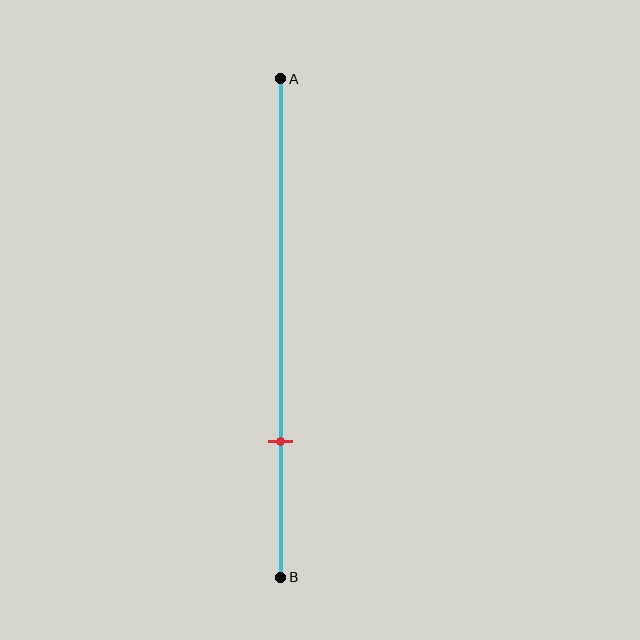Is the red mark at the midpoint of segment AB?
No, the mark is at about 75% from A, not at the 50% midpoint.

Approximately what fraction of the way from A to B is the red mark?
The red mark is approximately 75% of the way from A to B.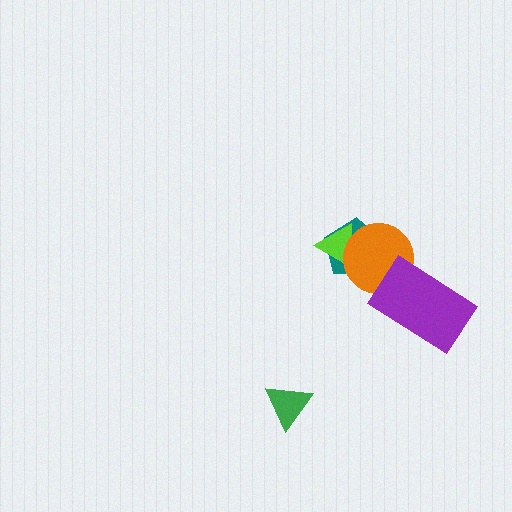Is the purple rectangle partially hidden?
No, no other shape covers it.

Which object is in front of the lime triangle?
The orange circle is in front of the lime triangle.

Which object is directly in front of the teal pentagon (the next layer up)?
The lime triangle is directly in front of the teal pentagon.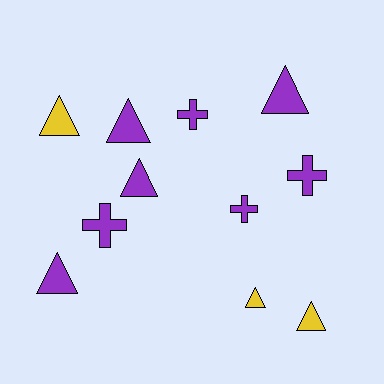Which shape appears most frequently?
Triangle, with 7 objects.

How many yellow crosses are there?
There are no yellow crosses.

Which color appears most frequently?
Purple, with 8 objects.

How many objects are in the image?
There are 11 objects.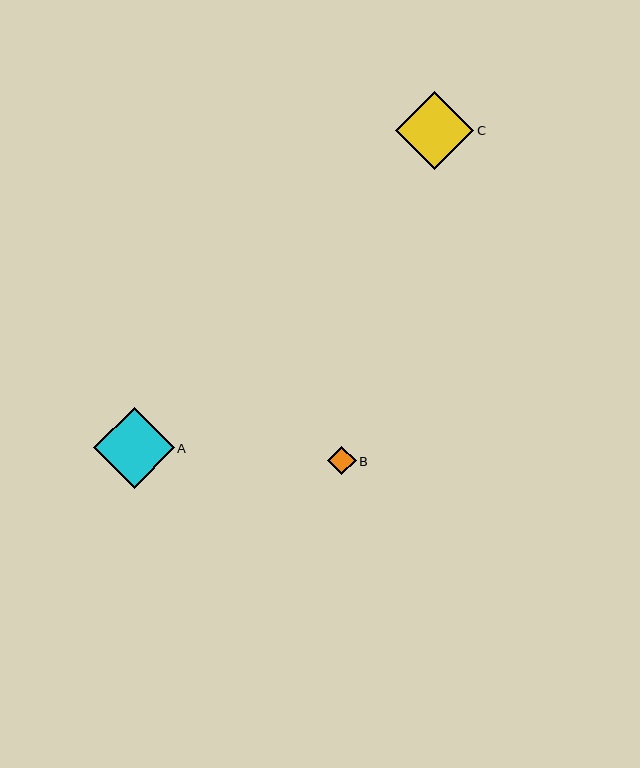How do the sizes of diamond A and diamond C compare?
Diamond A and diamond C are approximately the same size.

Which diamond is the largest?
Diamond A is the largest with a size of approximately 80 pixels.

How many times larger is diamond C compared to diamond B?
Diamond C is approximately 2.7 times the size of diamond B.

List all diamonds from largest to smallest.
From largest to smallest: A, C, B.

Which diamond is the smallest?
Diamond B is the smallest with a size of approximately 28 pixels.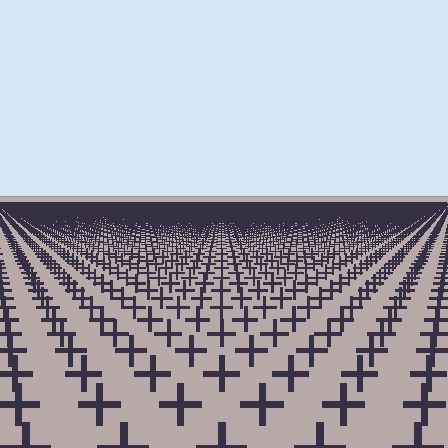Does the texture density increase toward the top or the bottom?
Density increases toward the top.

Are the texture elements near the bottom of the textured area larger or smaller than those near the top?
Larger. Near the bottom, elements are closer to the viewer and appear at a bigger on-screen size.